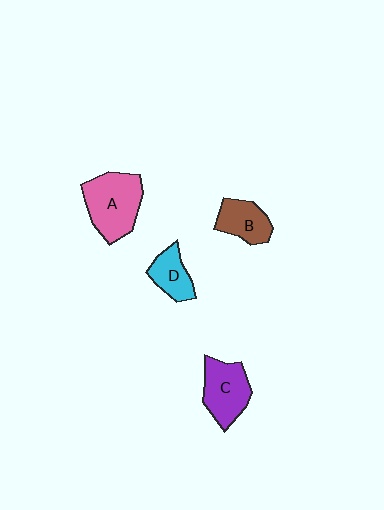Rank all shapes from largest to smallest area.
From largest to smallest: A (pink), C (purple), B (brown), D (cyan).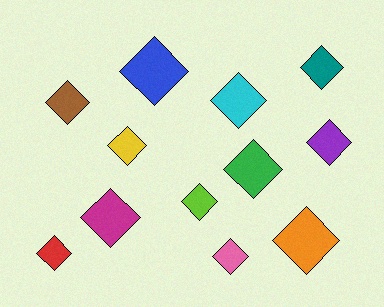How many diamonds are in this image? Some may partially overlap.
There are 12 diamonds.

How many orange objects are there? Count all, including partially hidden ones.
There is 1 orange object.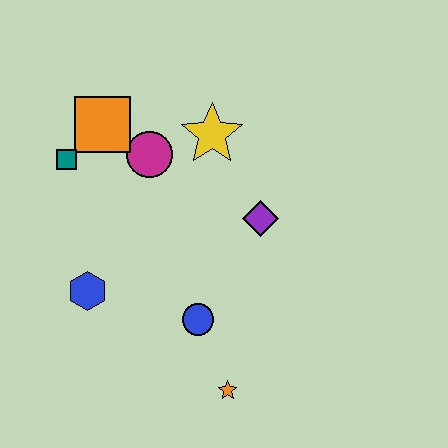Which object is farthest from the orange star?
The orange square is farthest from the orange star.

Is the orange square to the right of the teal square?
Yes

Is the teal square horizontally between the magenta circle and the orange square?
No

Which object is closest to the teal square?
The orange square is closest to the teal square.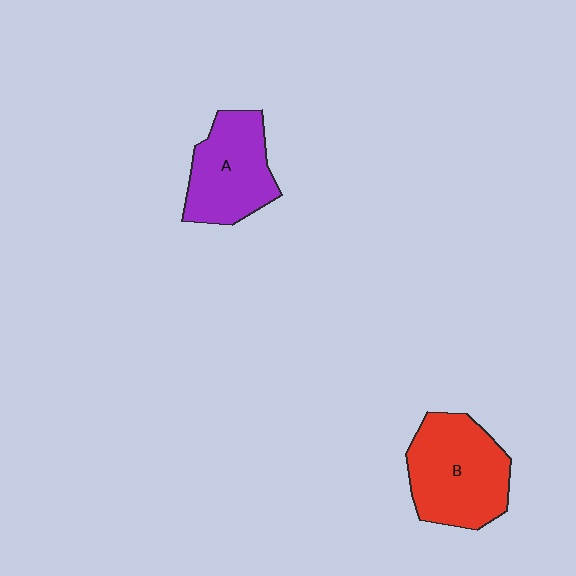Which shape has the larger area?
Shape B (red).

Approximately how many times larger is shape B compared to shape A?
Approximately 1.2 times.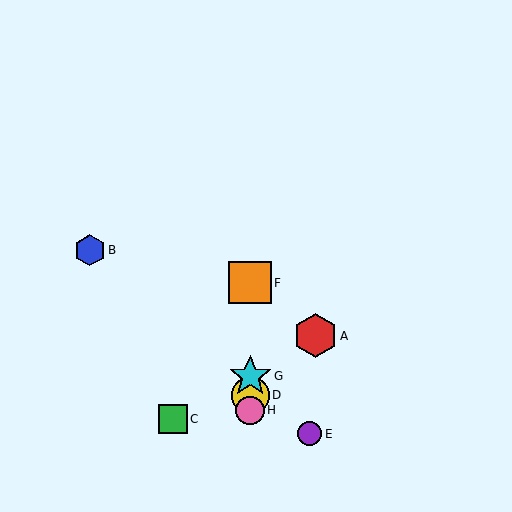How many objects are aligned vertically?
4 objects (D, F, G, H) are aligned vertically.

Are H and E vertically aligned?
No, H is at x≈250 and E is at x≈309.